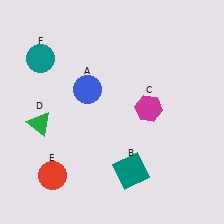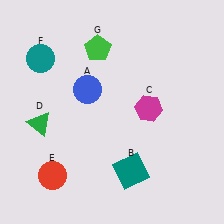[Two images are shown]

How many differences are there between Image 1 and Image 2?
There is 1 difference between the two images.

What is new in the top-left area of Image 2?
A green pentagon (G) was added in the top-left area of Image 2.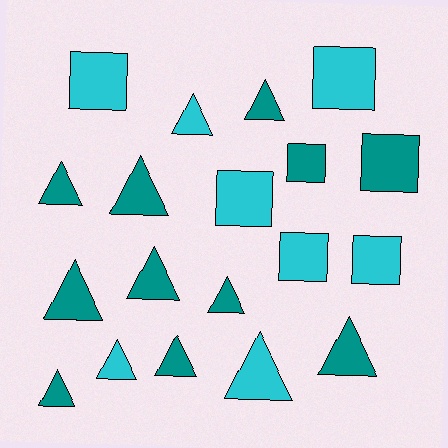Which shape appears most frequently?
Triangle, with 12 objects.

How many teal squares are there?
There are 2 teal squares.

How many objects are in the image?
There are 19 objects.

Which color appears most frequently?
Teal, with 11 objects.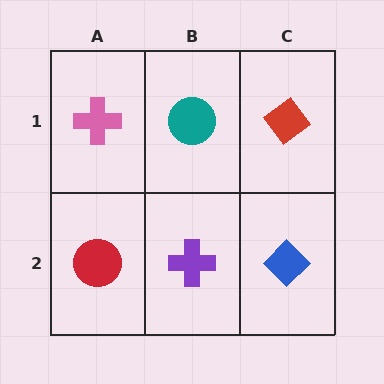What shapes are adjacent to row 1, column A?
A red circle (row 2, column A), a teal circle (row 1, column B).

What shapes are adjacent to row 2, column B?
A teal circle (row 1, column B), a red circle (row 2, column A), a blue diamond (row 2, column C).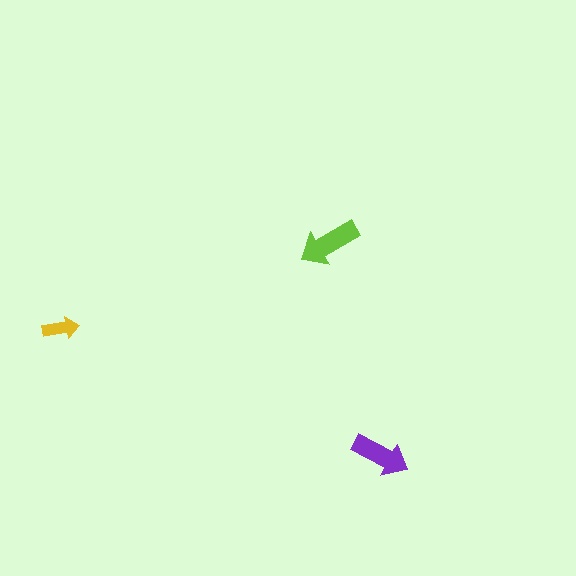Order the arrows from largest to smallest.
the lime one, the purple one, the yellow one.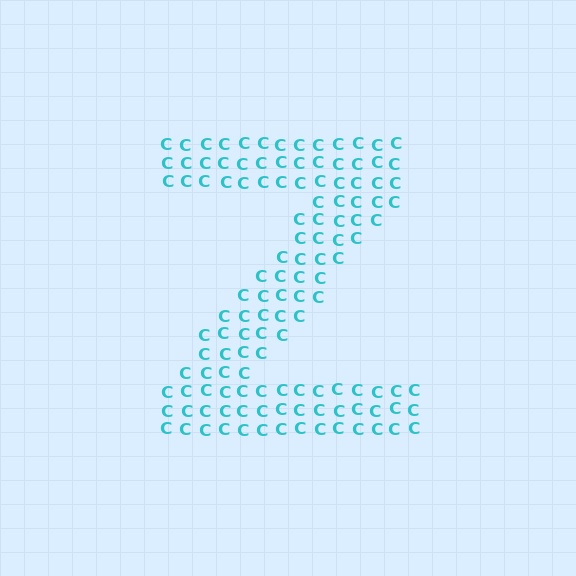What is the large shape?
The large shape is the letter Z.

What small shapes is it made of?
It is made of small letter C's.